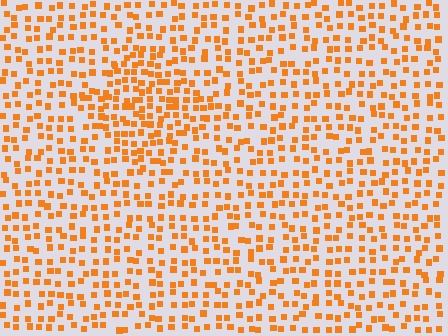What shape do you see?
I see a diamond.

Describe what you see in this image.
The image contains small orange elements arranged at two different densities. A diamond-shaped region is visible where the elements are more densely packed than the surrounding area.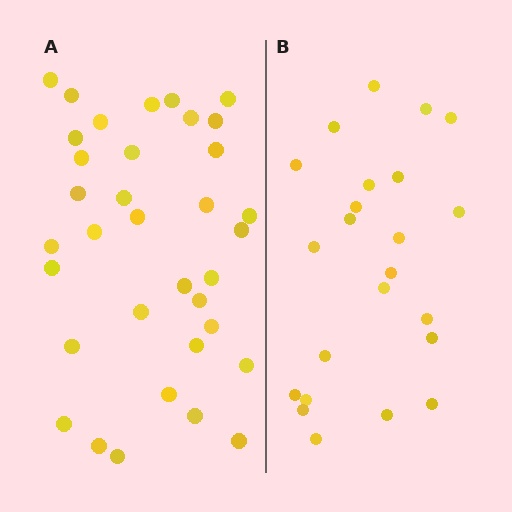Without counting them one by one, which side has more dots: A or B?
Region A (the left region) has more dots.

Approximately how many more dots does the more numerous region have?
Region A has roughly 12 or so more dots than region B.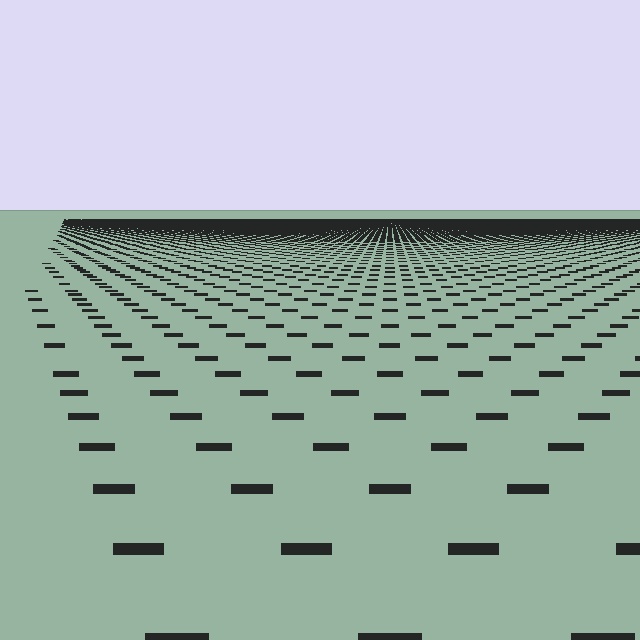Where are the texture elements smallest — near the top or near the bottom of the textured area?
Near the top.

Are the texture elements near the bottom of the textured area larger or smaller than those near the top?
Larger. Near the bottom, elements are closer to the viewer and appear at a bigger on-screen size.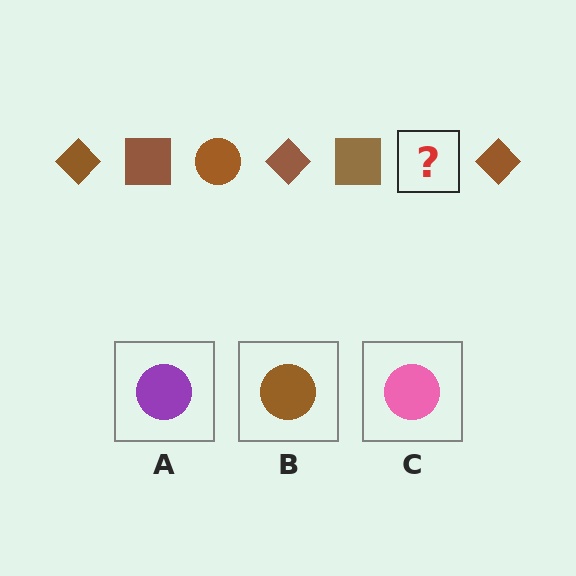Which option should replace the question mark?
Option B.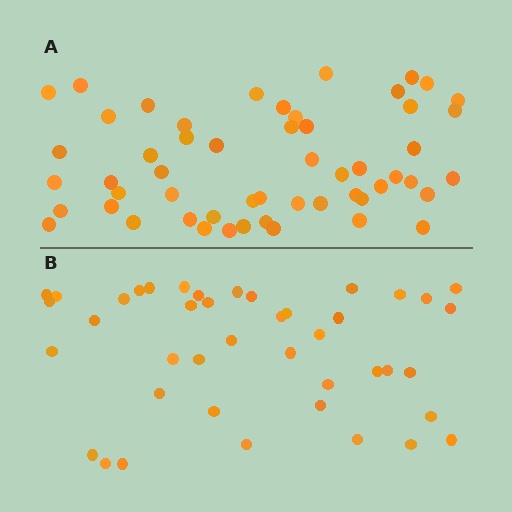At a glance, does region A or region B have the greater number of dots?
Region A (the top region) has more dots.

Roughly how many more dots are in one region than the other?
Region A has roughly 12 or so more dots than region B.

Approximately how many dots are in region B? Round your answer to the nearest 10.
About 40 dots. (The exact count is 42, which rounds to 40.)